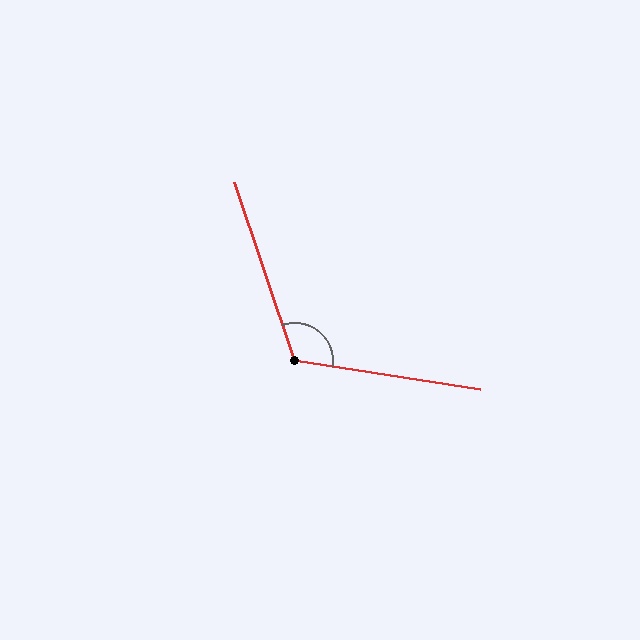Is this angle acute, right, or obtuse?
It is obtuse.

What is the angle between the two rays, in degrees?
Approximately 118 degrees.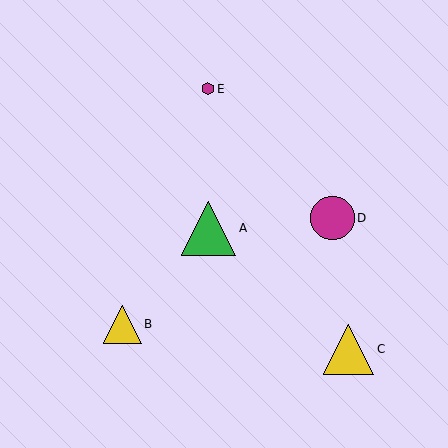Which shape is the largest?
The green triangle (labeled A) is the largest.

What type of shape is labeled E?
Shape E is a magenta hexagon.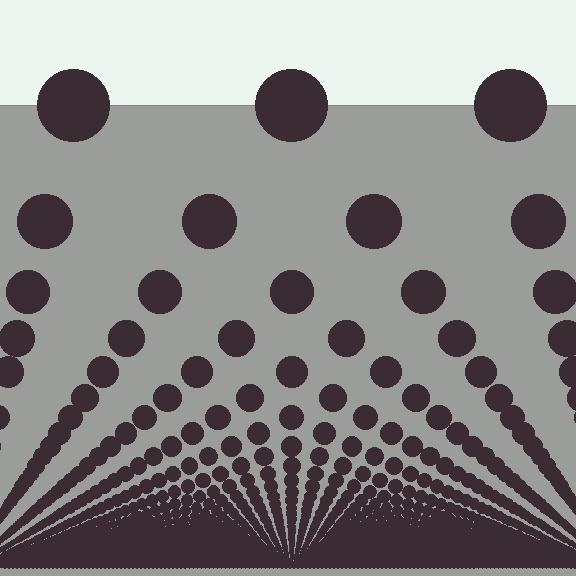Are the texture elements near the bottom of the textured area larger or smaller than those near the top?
Smaller. The gradient is inverted — elements near the bottom are smaller and denser.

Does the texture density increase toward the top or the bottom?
Density increases toward the bottom.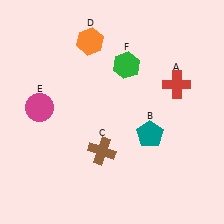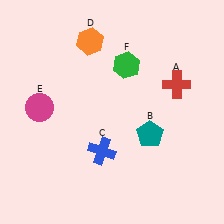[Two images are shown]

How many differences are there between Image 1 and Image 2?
There is 1 difference between the two images.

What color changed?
The cross (C) changed from brown in Image 1 to blue in Image 2.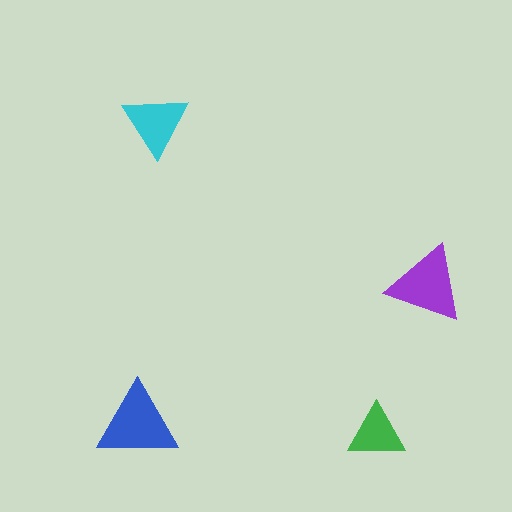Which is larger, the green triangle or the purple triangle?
The purple one.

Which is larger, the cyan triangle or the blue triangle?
The blue one.